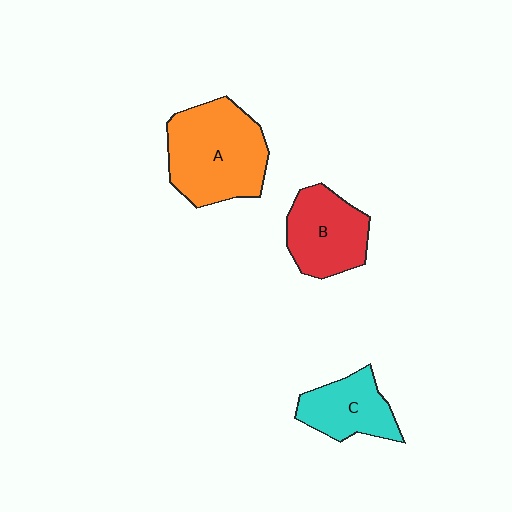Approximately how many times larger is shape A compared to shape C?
Approximately 1.7 times.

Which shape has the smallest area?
Shape C (cyan).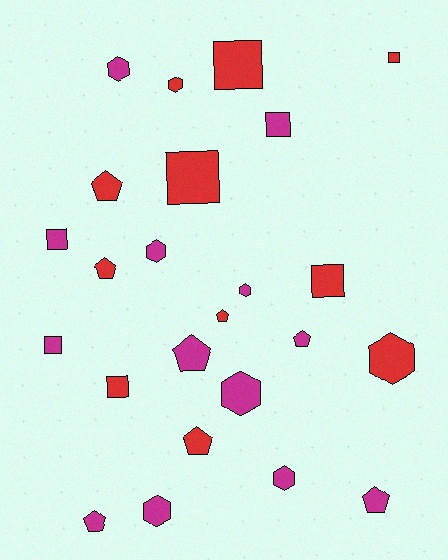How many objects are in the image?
There are 24 objects.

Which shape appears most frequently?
Square, with 8 objects.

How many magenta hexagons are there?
There are 6 magenta hexagons.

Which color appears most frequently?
Magenta, with 13 objects.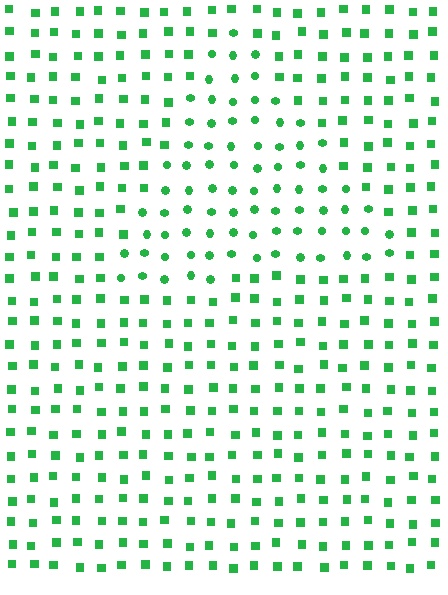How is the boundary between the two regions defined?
The boundary is defined by a change in element shape: circles inside vs. squares outside. All elements share the same color and spacing.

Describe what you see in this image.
The image is filled with small green elements arranged in a uniform grid. A triangle-shaped region contains circles, while the surrounding area contains squares. The boundary is defined purely by the change in element shape.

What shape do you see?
I see a triangle.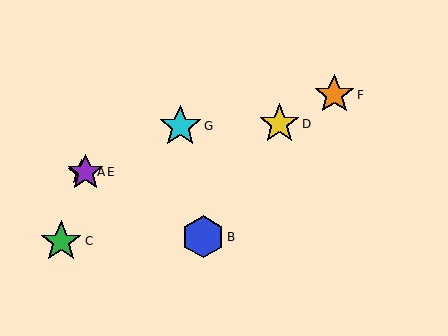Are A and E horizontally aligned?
Yes, both are at y≈172.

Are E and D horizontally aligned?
No, E is at y≈172 and D is at y≈124.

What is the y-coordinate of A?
Object A is at y≈172.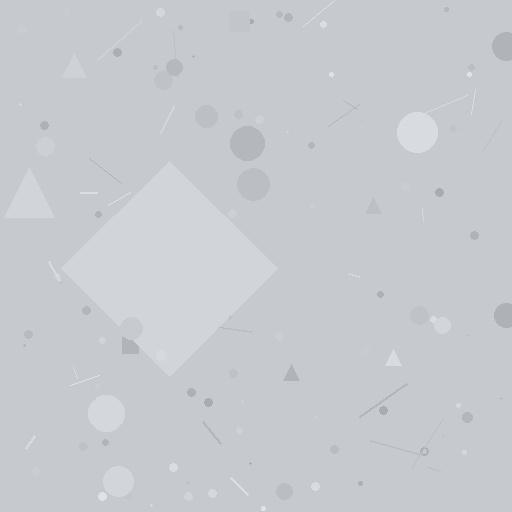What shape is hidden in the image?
A diamond is hidden in the image.